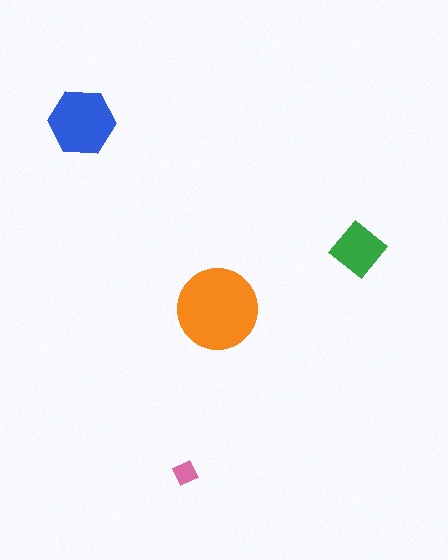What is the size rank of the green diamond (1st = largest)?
3rd.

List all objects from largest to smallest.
The orange circle, the blue hexagon, the green diamond, the pink diamond.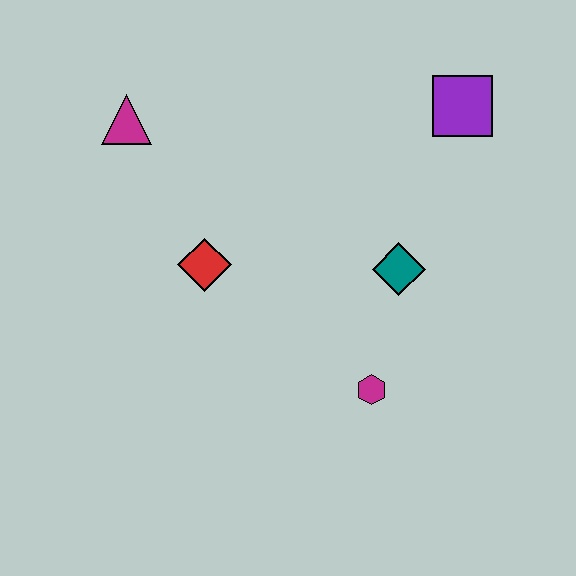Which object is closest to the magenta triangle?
The red diamond is closest to the magenta triangle.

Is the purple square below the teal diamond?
No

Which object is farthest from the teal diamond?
The magenta triangle is farthest from the teal diamond.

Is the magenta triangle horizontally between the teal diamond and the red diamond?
No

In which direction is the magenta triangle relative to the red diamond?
The magenta triangle is above the red diamond.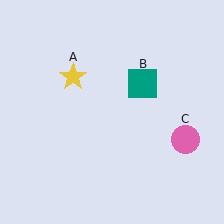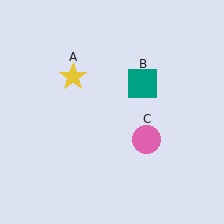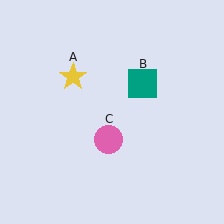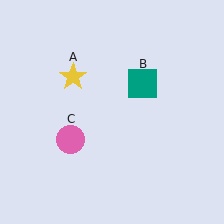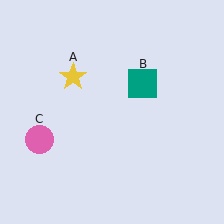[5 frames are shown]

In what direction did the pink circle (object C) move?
The pink circle (object C) moved left.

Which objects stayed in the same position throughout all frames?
Yellow star (object A) and teal square (object B) remained stationary.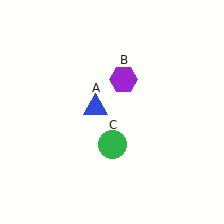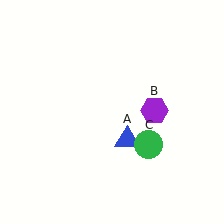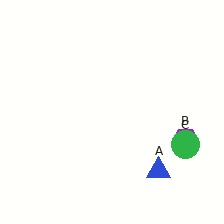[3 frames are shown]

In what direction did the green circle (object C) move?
The green circle (object C) moved right.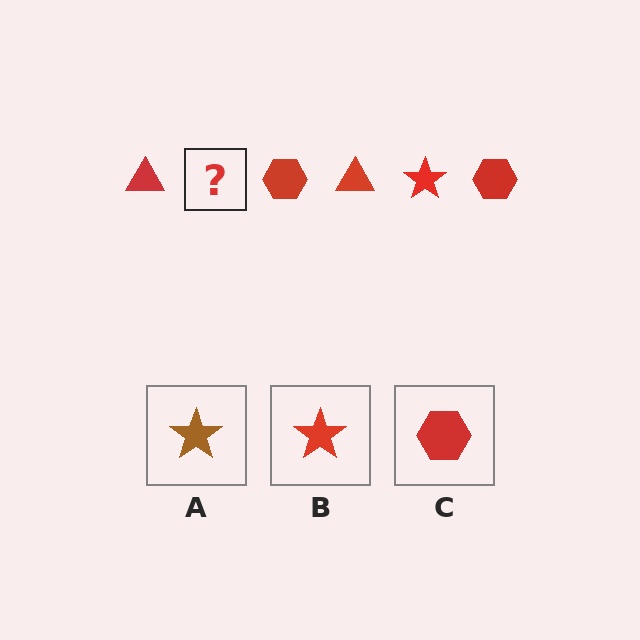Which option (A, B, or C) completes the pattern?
B.